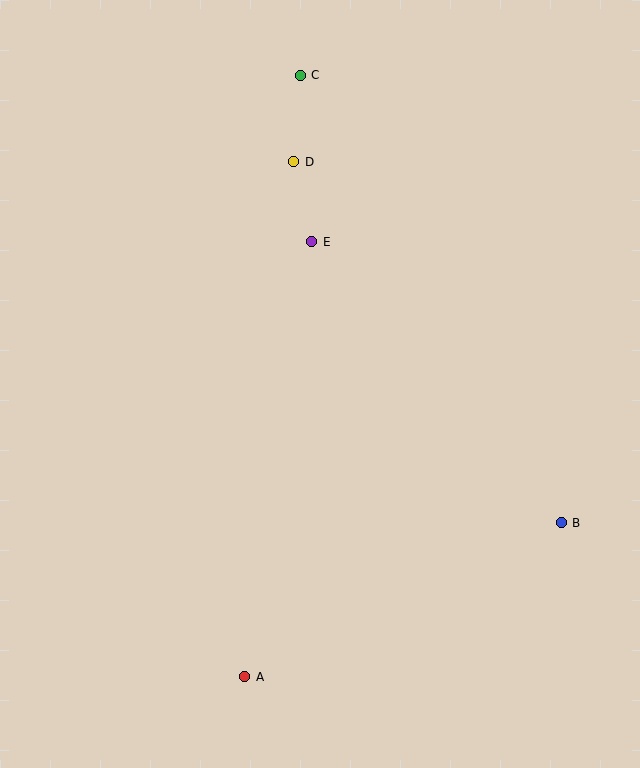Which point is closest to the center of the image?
Point E at (312, 242) is closest to the center.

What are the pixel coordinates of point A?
Point A is at (245, 677).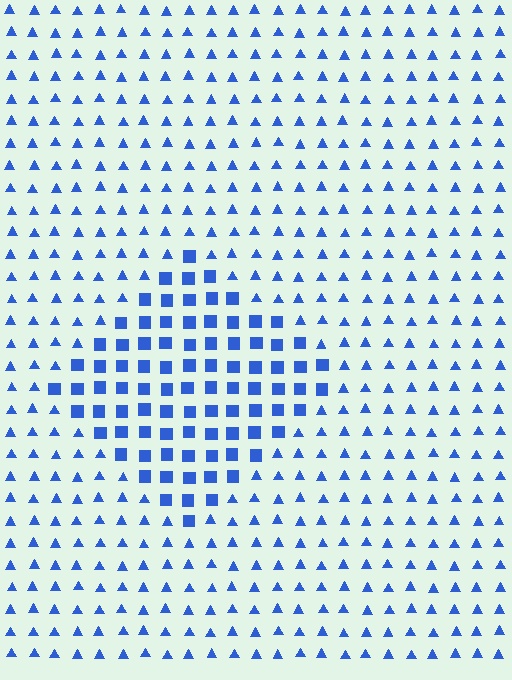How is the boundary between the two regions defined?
The boundary is defined by a change in element shape: squares inside vs. triangles outside. All elements share the same color and spacing.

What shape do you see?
I see a diamond.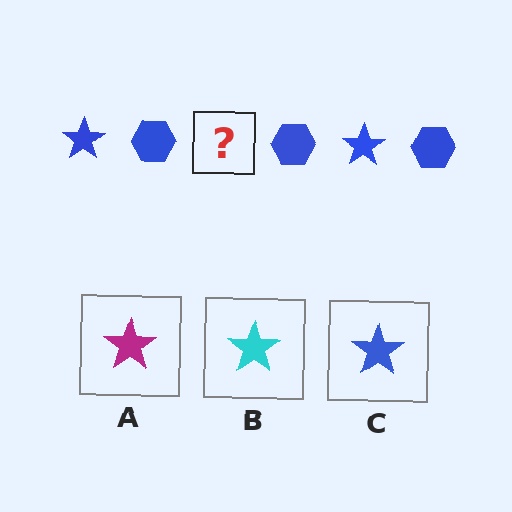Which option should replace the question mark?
Option C.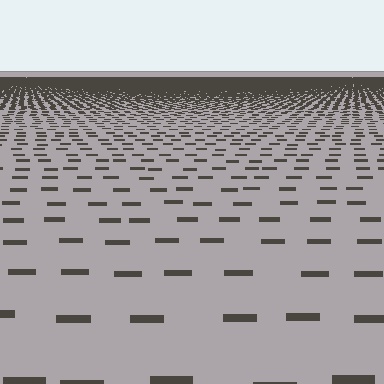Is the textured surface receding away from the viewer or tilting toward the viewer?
The surface is receding away from the viewer. Texture elements get smaller and denser toward the top.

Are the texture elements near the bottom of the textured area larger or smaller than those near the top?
Larger. Near the bottom, elements are closer to the viewer and appear at a bigger on-screen size.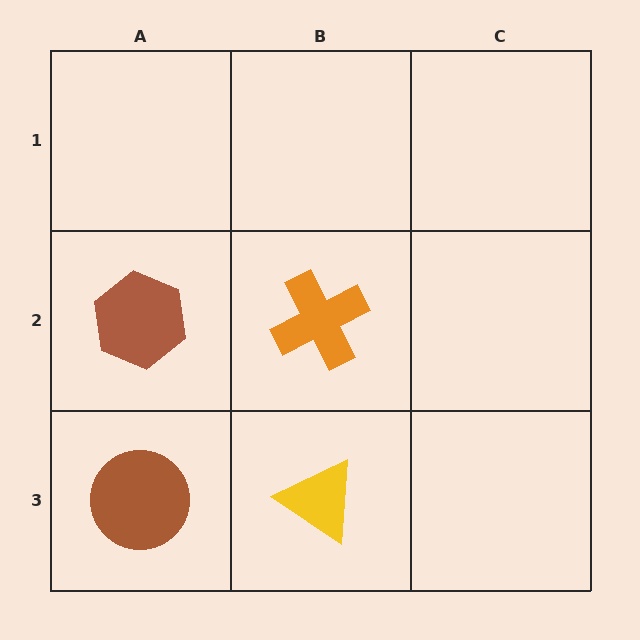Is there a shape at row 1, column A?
No, that cell is empty.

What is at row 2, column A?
A brown hexagon.